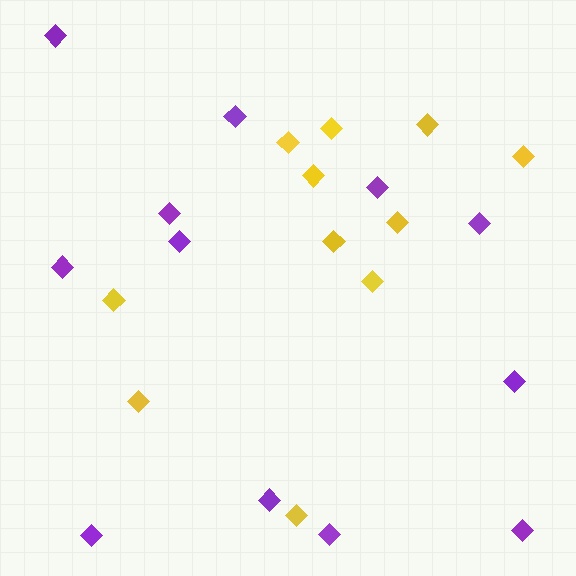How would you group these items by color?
There are 2 groups: one group of yellow diamonds (11) and one group of purple diamonds (12).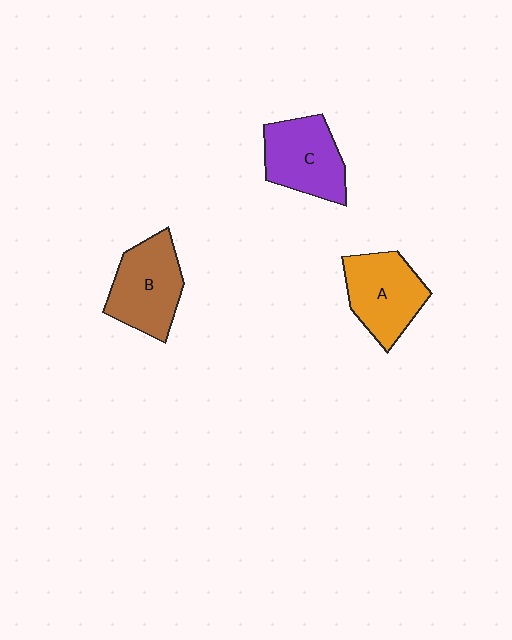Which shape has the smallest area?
Shape C (purple).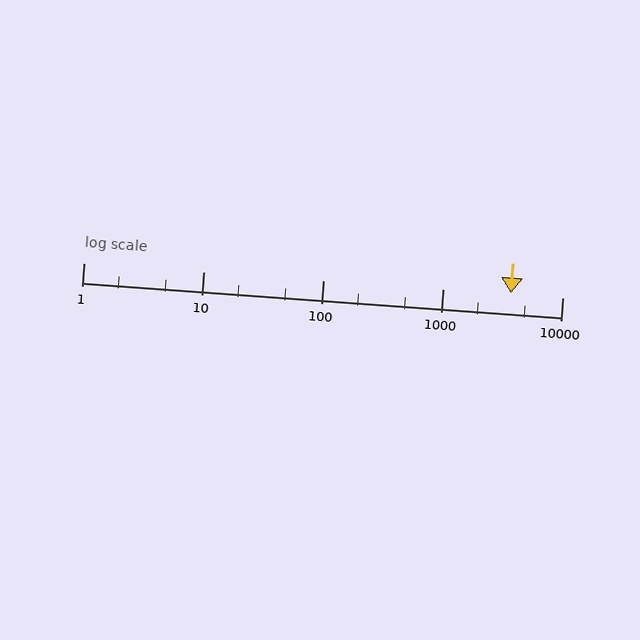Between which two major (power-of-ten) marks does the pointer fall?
The pointer is between 1000 and 10000.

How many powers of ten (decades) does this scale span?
The scale spans 4 decades, from 1 to 10000.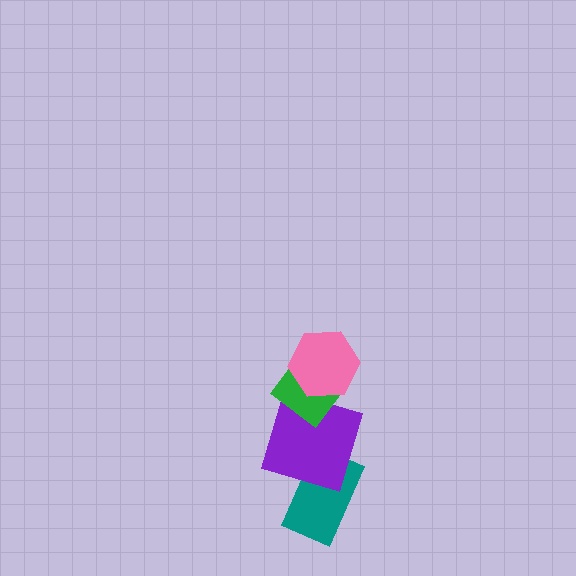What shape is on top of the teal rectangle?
The purple square is on top of the teal rectangle.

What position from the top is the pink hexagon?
The pink hexagon is 1st from the top.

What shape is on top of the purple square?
The green diamond is on top of the purple square.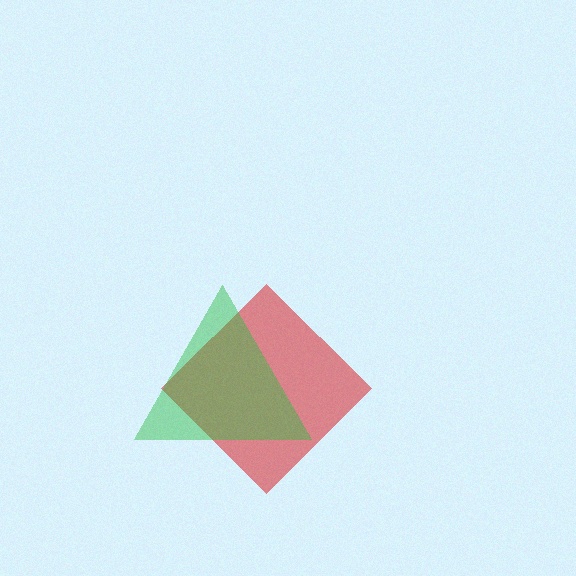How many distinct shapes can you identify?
There are 2 distinct shapes: a red diamond, a green triangle.